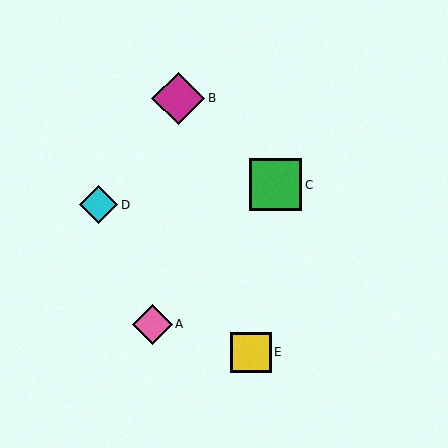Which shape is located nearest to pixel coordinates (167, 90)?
The magenta diamond (labeled B) at (178, 98) is nearest to that location.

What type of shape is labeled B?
Shape B is a magenta diamond.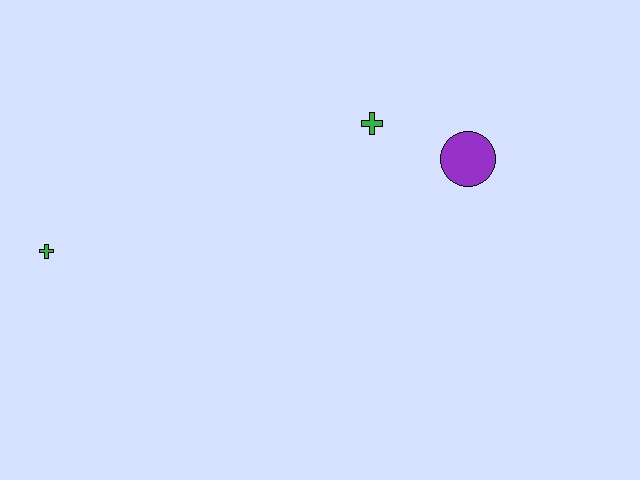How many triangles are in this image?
There are no triangles.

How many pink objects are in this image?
There are no pink objects.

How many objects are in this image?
There are 3 objects.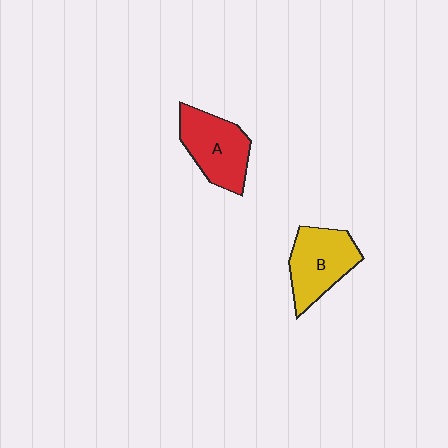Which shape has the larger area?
Shape B (yellow).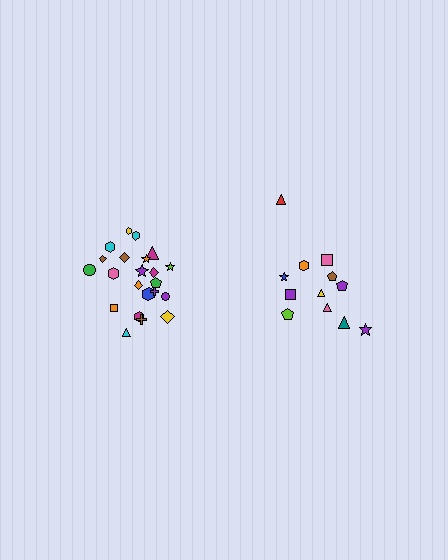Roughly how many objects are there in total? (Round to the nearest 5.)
Roughly 35 objects in total.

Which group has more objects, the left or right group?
The left group.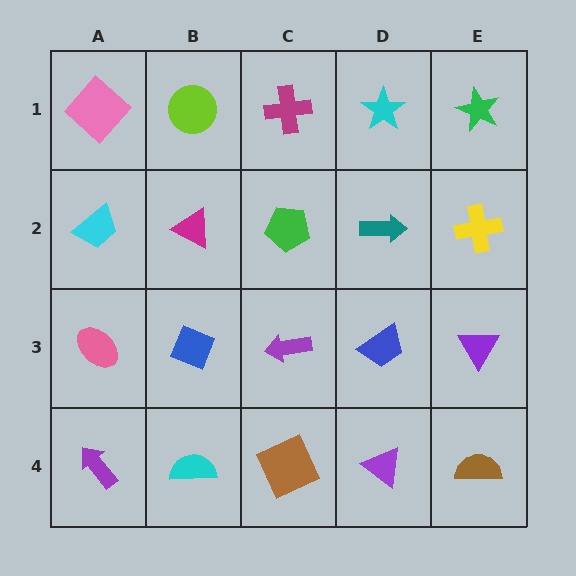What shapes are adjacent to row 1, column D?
A teal arrow (row 2, column D), a magenta cross (row 1, column C), a green star (row 1, column E).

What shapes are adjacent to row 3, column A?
A cyan trapezoid (row 2, column A), a purple arrow (row 4, column A), a blue diamond (row 3, column B).